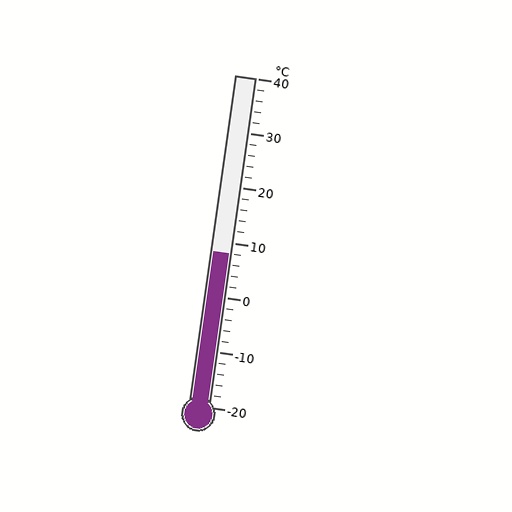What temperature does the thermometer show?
The thermometer shows approximately 8°C.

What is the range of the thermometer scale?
The thermometer scale ranges from -20°C to 40°C.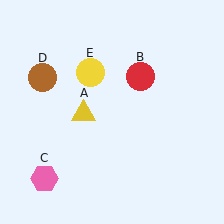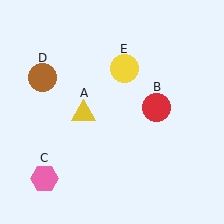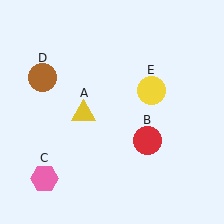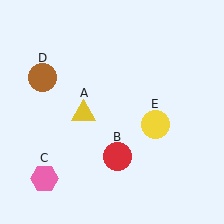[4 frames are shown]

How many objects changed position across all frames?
2 objects changed position: red circle (object B), yellow circle (object E).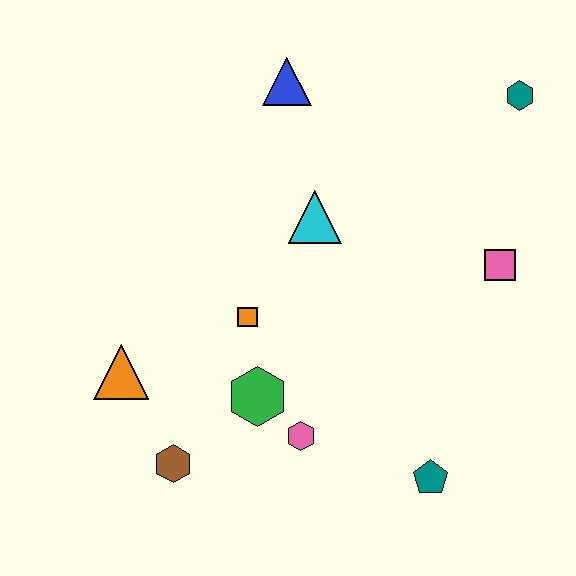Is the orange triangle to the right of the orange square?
No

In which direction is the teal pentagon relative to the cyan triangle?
The teal pentagon is below the cyan triangle.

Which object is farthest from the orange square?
The teal hexagon is farthest from the orange square.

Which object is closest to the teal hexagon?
The pink square is closest to the teal hexagon.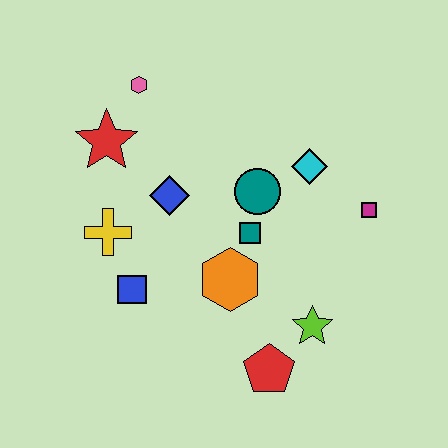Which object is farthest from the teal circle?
The red pentagon is farthest from the teal circle.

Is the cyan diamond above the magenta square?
Yes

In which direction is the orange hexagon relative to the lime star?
The orange hexagon is to the left of the lime star.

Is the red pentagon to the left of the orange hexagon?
No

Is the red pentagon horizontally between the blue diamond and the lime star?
Yes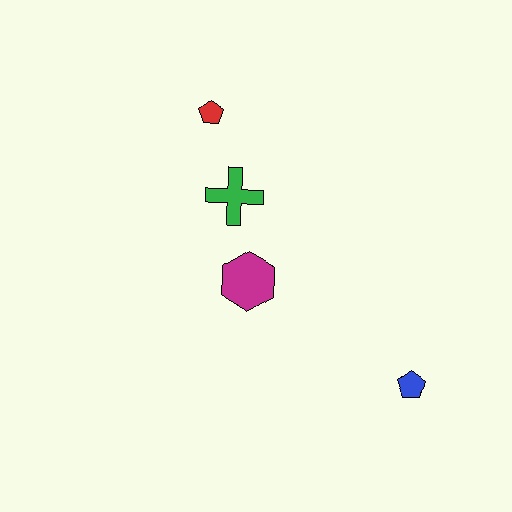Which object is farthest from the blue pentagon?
The red pentagon is farthest from the blue pentagon.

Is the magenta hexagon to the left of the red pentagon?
No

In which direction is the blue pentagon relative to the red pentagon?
The blue pentagon is below the red pentagon.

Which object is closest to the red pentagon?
The green cross is closest to the red pentagon.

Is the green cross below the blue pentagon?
No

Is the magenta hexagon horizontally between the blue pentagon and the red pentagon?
Yes